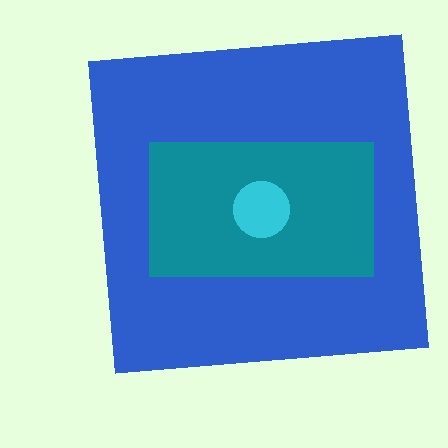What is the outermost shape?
The blue square.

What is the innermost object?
The cyan circle.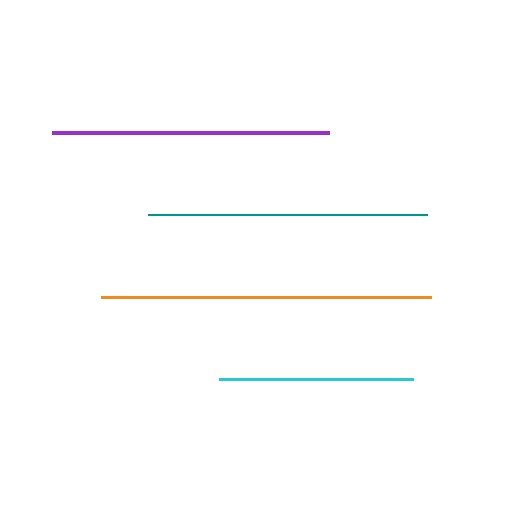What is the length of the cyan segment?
The cyan segment is approximately 194 pixels long.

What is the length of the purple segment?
The purple segment is approximately 277 pixels long.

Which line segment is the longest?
The orange line is the longest at approximately 329 pixels.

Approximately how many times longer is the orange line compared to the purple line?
The orange line is approximately 1.2 times the length of the purple line.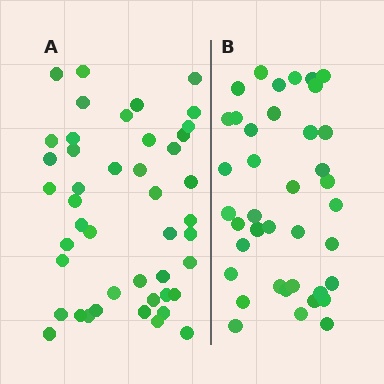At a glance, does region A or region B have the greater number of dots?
Region A (the left region) has more dots.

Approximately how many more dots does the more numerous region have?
Region A has about 6 more dots than region B.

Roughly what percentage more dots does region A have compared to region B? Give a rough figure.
About 15% more.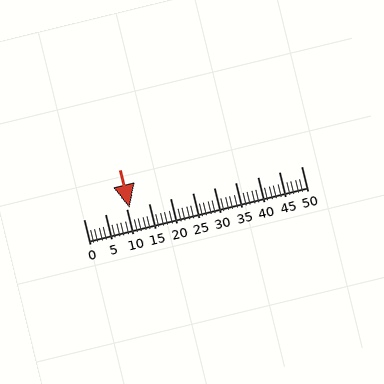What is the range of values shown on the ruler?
The ruler shows values from 0 to 50.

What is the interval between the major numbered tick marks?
The major tick marks are spaced 5 units apart.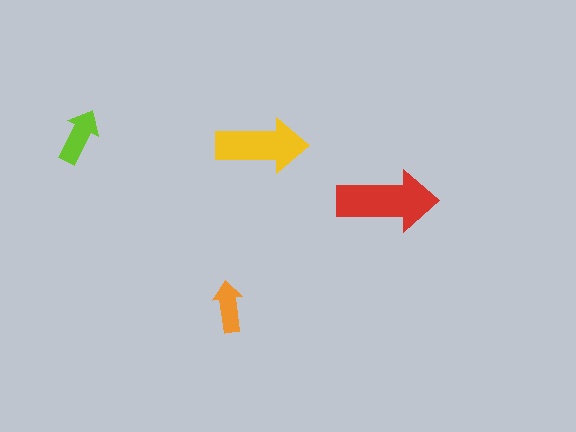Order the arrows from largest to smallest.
the red one, the yellow one, the lime one, the orange one.